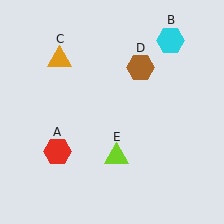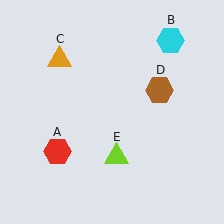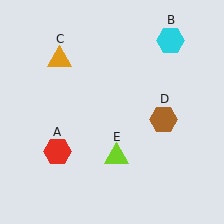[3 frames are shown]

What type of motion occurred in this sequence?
The brown hexagon (object D) rotated clockwise around the center of the scene.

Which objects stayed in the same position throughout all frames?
Red hexagon (object A) and cyan hexagon (object B) and orange triangle (object C) and lime triangle (object E) remained stationary.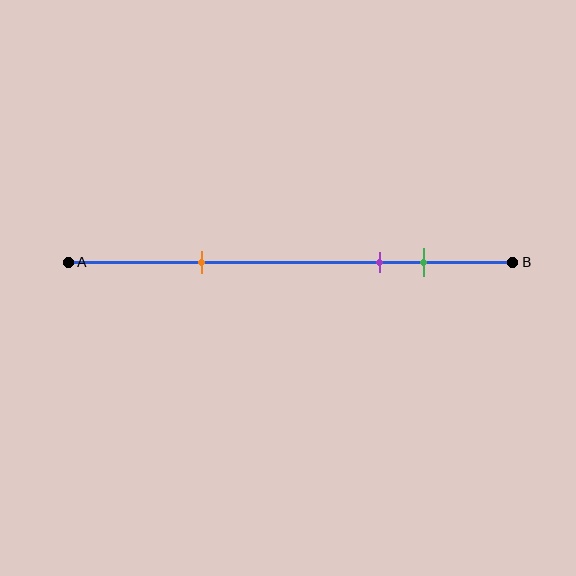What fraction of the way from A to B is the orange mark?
The orange mark is approximately 30% (0.3) of the way from A to B.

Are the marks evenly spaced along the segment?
No, the marks are not evenly spaced.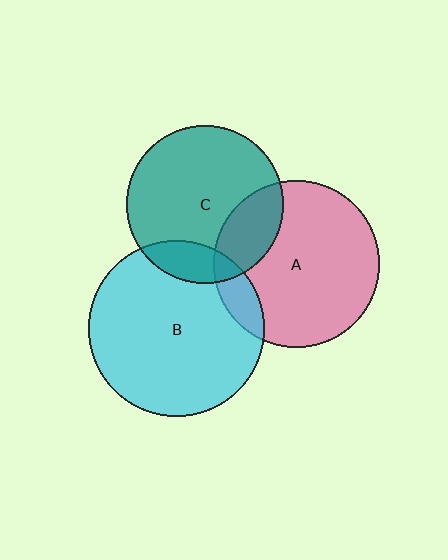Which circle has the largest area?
Circle B (cyan).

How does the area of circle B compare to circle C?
Approximately 1.3 times.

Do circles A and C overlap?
Yes.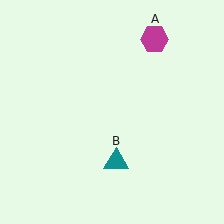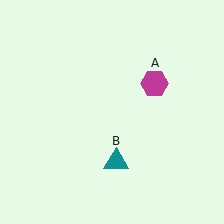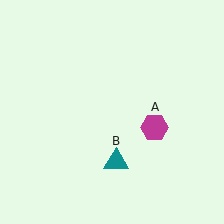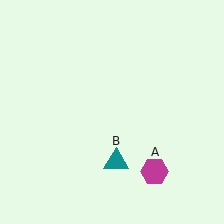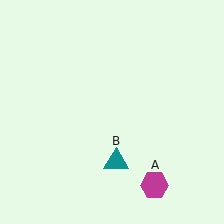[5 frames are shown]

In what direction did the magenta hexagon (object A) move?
The magenta hexagon (object A) moved down.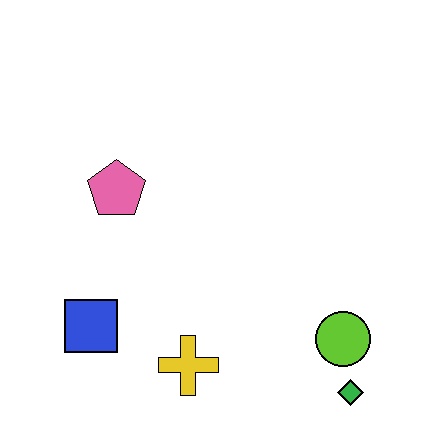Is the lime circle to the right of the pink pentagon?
Yes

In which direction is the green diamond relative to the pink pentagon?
The green diamond is to the right of the pink pentagon.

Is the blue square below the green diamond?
No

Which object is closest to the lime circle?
The green diamond is closest to the lime circle.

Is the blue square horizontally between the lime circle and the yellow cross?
No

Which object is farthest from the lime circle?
The pink pentagon is farthest from the lime circle.